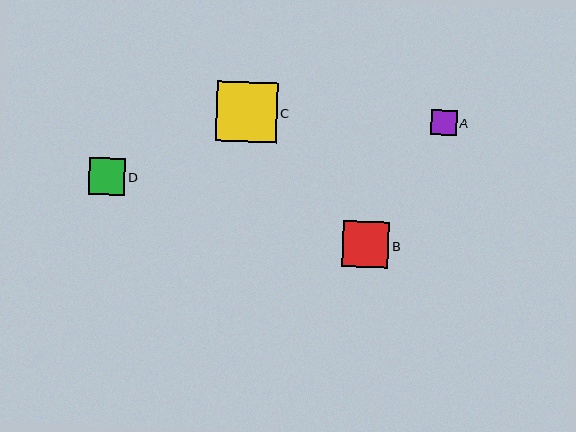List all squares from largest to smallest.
From largest to smallest: C, B, D, A.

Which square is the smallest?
Square A is the smallest with a size of approximately 25 pixels.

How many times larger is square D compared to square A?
Square D is approximately 1.5 times the size of square A.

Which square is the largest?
Square C is the largest with a size of approximately 61 pixels.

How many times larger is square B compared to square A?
Square B is approximately 1.8 times the size of square A.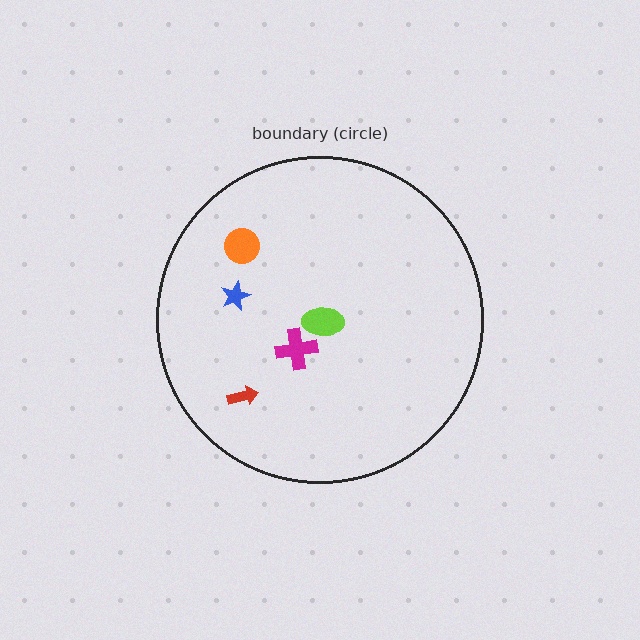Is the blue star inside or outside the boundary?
Inside.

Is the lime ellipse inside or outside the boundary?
Inside.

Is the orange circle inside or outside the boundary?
Inside.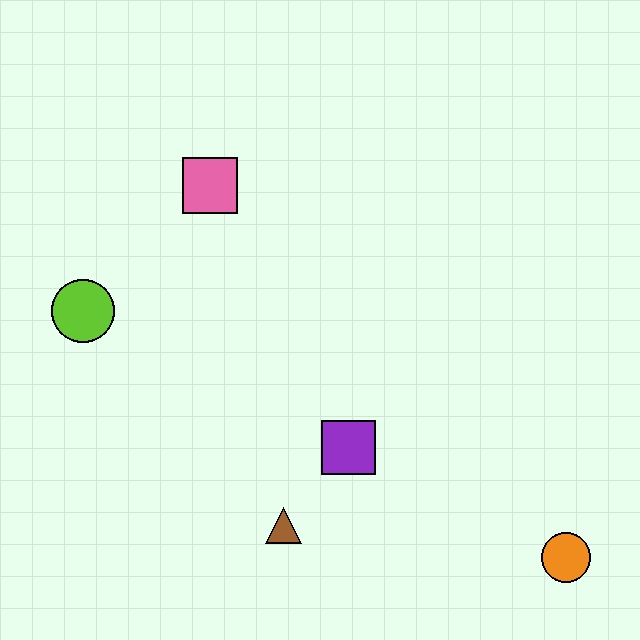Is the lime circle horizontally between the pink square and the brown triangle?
No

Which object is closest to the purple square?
The brown triangle is closest to the purple square.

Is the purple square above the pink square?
No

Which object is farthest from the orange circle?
The lime circle is farthest from the orange circle.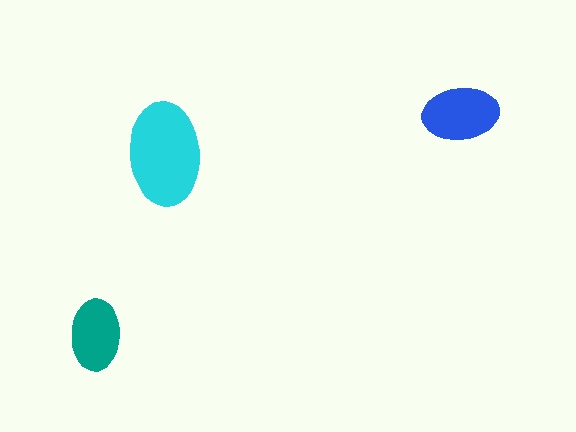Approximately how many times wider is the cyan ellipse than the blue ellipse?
About 1.5 times wider.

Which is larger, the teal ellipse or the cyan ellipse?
The cyan one.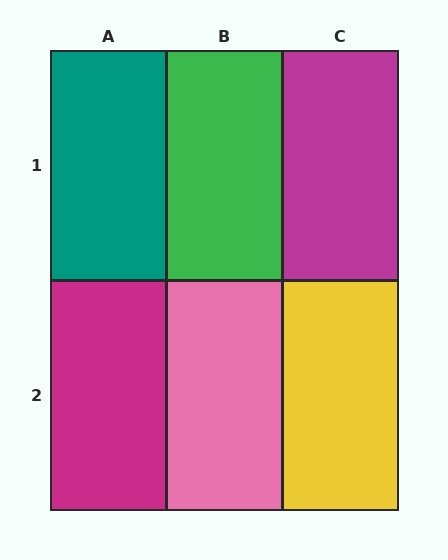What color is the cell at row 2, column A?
Magenta.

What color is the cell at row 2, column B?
Pink.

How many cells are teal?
1 cell is teal.